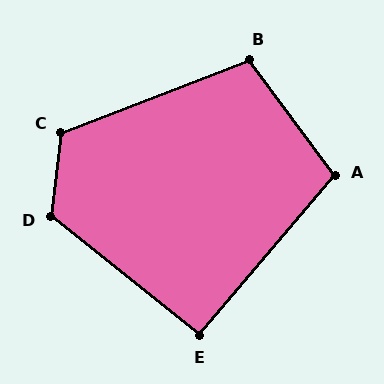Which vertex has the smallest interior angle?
E, at approximately 92 degrees.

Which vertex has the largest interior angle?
D, at approximately 121 degrees.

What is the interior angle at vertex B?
Approximately 105 degrees (obtuse).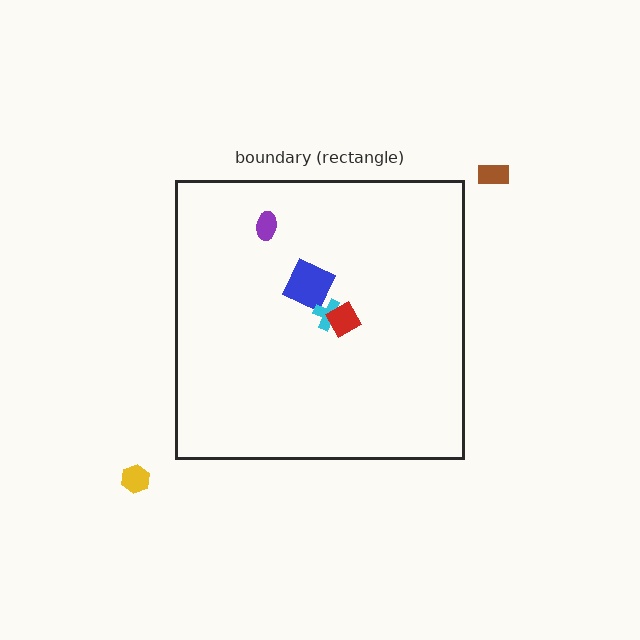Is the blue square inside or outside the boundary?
Inside.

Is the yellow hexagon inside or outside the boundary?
Outside.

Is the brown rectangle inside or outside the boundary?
Outside.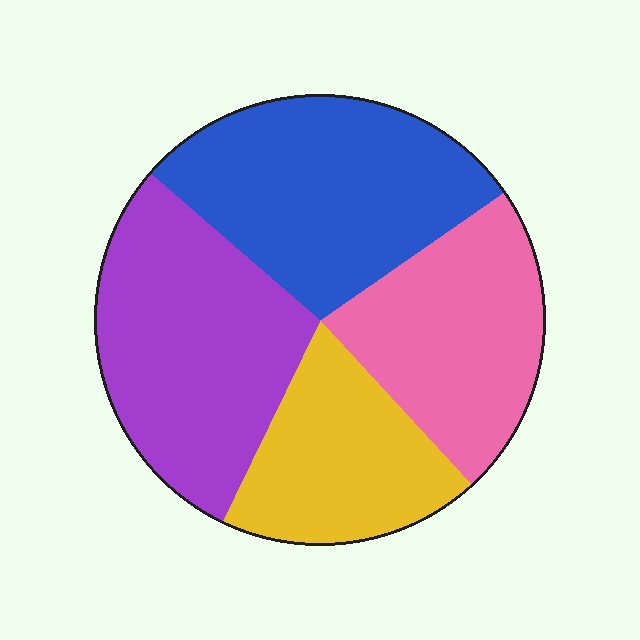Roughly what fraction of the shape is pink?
Pink takes up about one quarter (1/4) of the shape.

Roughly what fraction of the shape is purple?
Purple covers about 30% of the shape.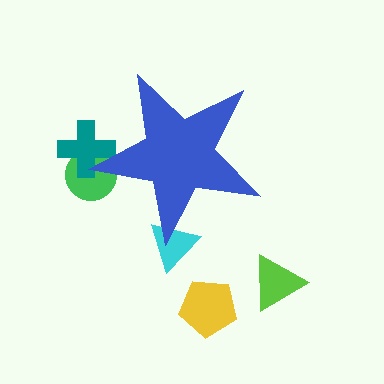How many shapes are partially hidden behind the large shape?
3 shapes are partially hidden.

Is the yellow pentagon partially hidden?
No, the yellow pentagon is fully visible.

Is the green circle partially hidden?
Yes, the green circle is partially hidden behind the blue star.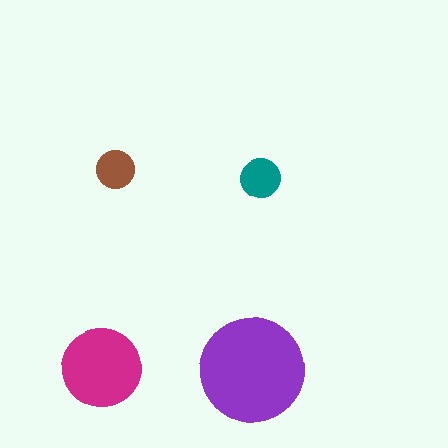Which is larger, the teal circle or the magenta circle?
The magenta one.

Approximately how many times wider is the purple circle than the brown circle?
About 2.5 times wider.